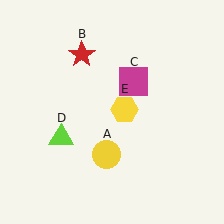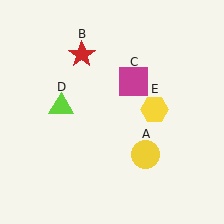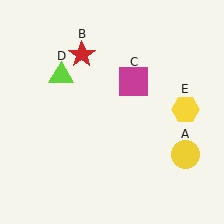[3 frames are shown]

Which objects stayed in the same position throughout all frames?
Red star (object B) and magenta square (object C) remained stationary.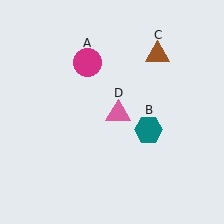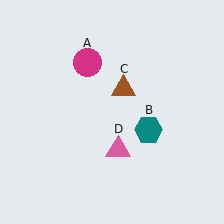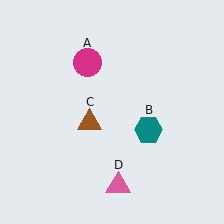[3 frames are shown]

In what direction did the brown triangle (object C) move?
The brown triangle (object C) moved down and to the left.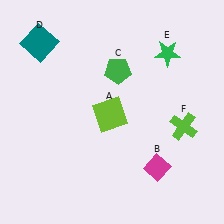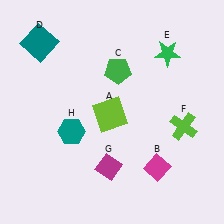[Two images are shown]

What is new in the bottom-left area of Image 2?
A teal hexagon (H) was added in the bottom-left area of Image 2.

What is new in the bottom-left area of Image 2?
A magenta diamond (G) was added in the bottom-left area of Image 2.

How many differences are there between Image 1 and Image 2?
There are 2 differences between the two images.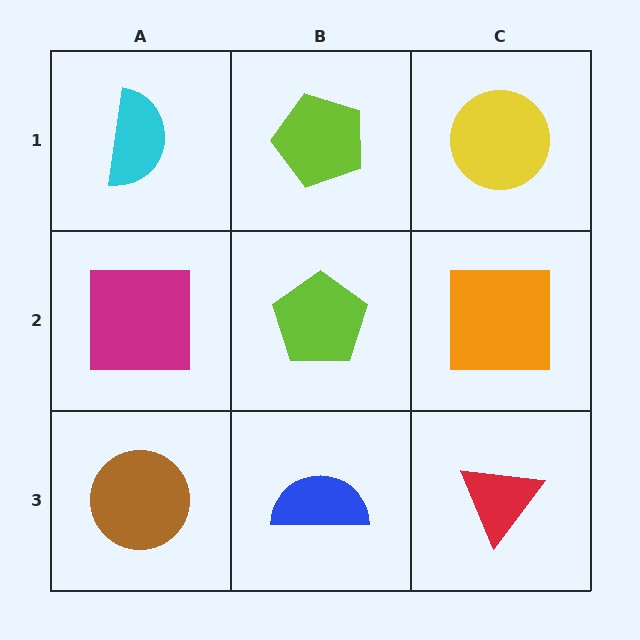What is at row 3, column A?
A brown circle.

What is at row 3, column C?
A red triangle.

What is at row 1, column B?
A lime pentagon.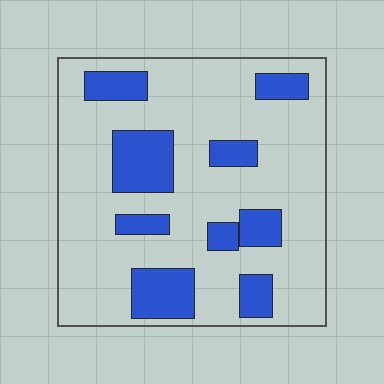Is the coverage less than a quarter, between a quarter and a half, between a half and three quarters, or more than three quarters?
Less than a quarter.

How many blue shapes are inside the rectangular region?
9.